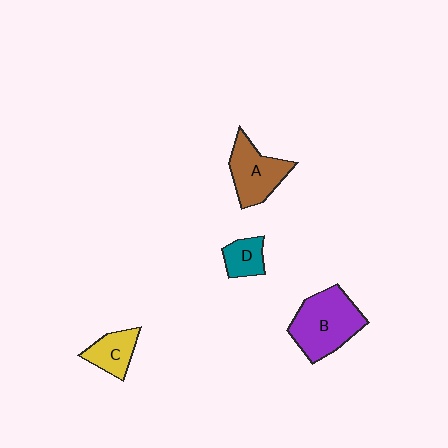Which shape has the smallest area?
Shape D (teal).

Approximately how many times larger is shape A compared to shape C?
Approximately 1.6 times.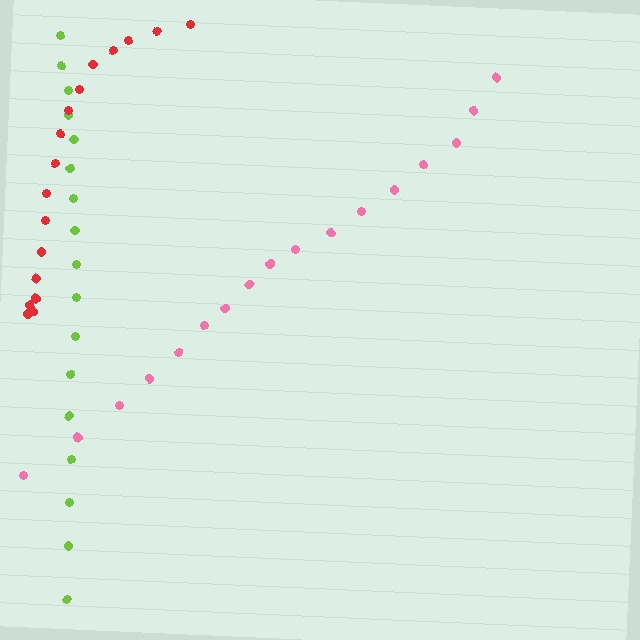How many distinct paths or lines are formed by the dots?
There are 3 distinct paths.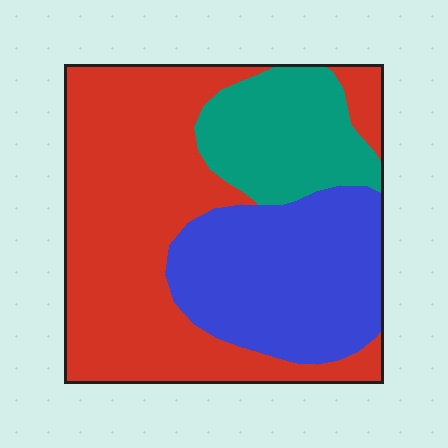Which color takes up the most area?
Red, at roughly 50%.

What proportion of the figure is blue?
Blue takes up between a sixth and a third of the figure.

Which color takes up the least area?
Teal, at roughly 20%.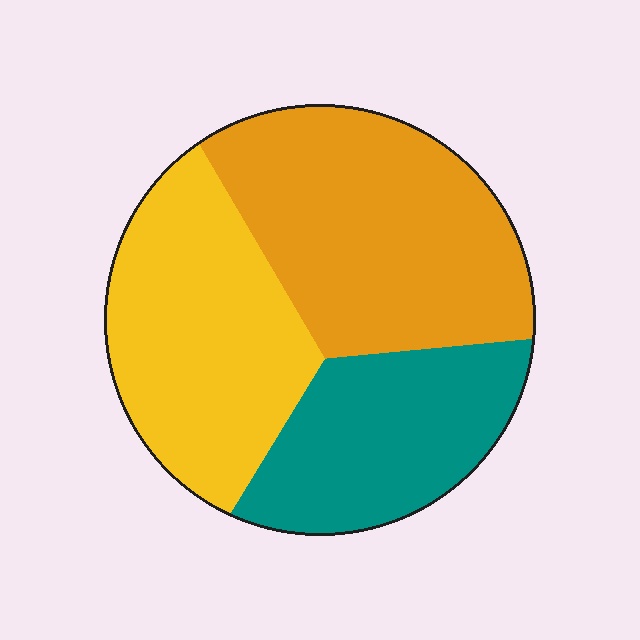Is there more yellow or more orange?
Orange.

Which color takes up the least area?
Teal, at roughly 25%.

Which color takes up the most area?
Orange, at roughly 40%.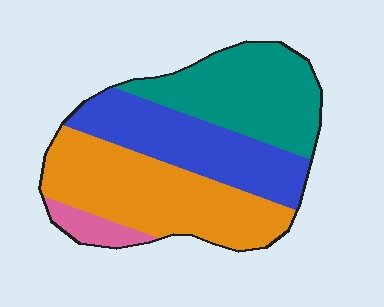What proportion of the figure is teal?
Teal takes up about one third (1/3) of the figure.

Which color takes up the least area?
Pink, at roughly 5%.